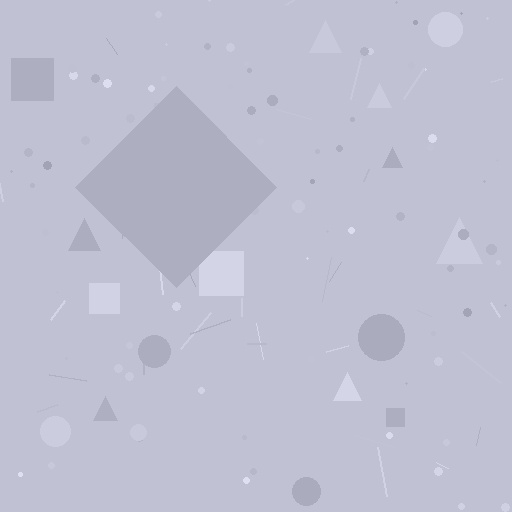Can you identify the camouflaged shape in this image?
The camouflaged shape is a diamond.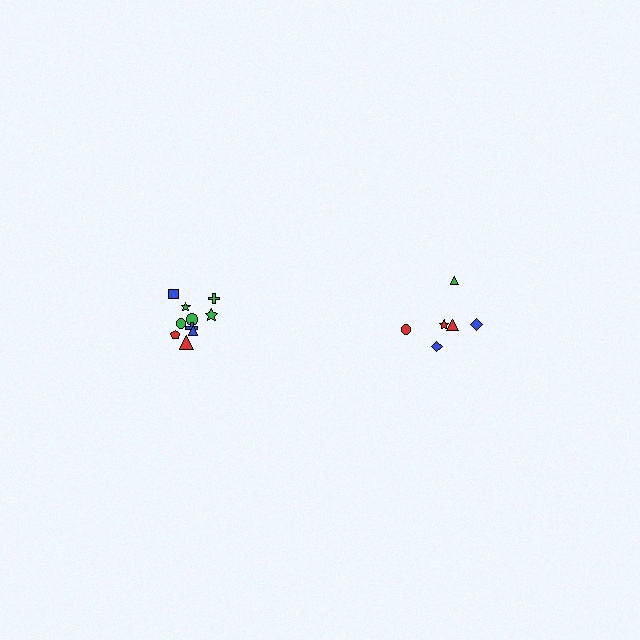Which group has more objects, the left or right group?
The left group.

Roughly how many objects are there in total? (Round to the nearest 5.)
Roughly 15 objects in total.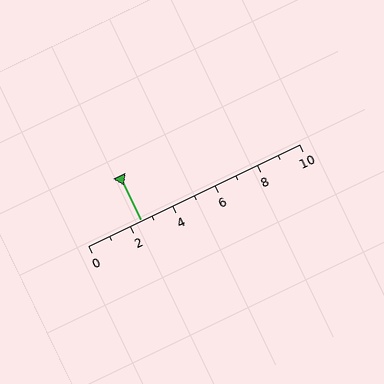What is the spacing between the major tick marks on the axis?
The major ticks are spaced 2 apart.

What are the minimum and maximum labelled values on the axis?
The axis runs from 0 to 10.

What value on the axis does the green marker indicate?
The marker indicates approximately 2.5.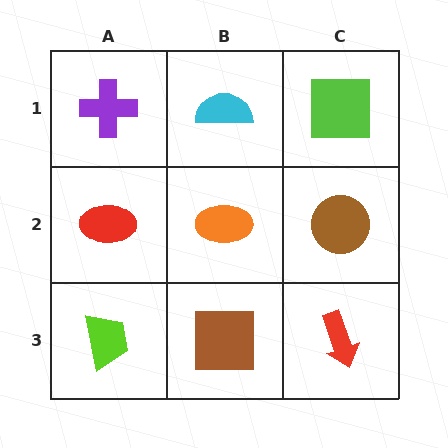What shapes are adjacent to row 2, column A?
A purple cross (row 1, column A), a lime trapezoid (row 3, column A), an orange ellipse (row 2, column B).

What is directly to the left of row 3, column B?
A lime trapezoid.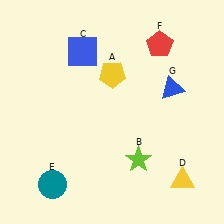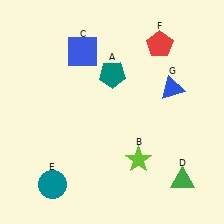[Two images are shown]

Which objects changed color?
A changed from yellow to teal. D changed from yellow to green.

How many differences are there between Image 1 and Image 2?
There are 2 differences between the two images.